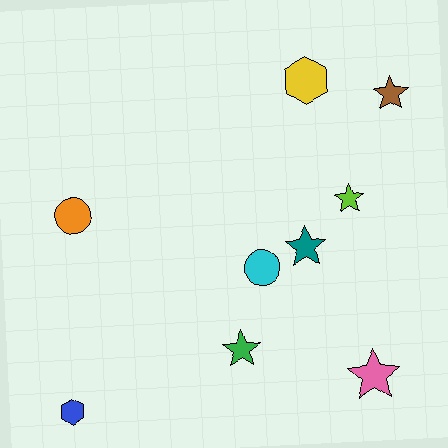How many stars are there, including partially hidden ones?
There are 5 stars.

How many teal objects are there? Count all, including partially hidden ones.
There is 1 teal object.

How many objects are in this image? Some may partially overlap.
There are 9 objects.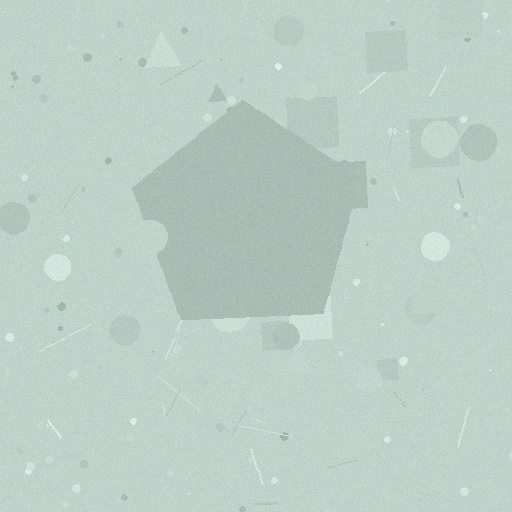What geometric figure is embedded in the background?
A pentagon is embedded in the background.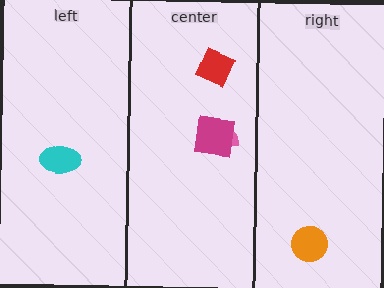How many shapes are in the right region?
1.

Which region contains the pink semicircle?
The center region.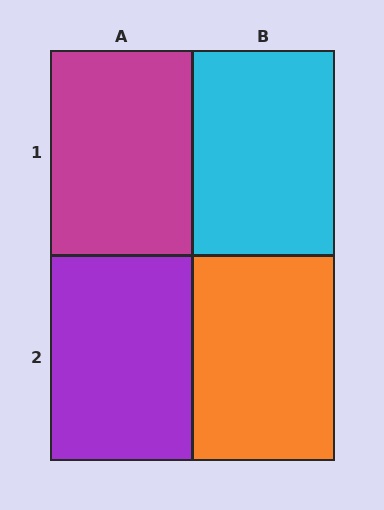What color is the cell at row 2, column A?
Purple.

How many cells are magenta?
1 cell is magenta.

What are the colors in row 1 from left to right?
Magenta, cyan.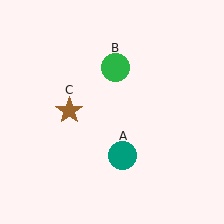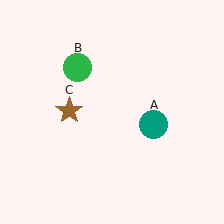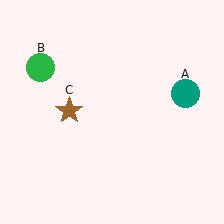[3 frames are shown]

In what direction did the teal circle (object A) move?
The teal circle (object A) moved up and to the right.